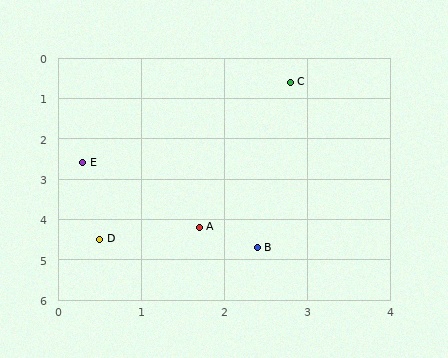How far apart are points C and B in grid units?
Points C and B are about 4.1 grid units apart.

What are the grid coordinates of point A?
Point A is at approximately (1.7, 4.2).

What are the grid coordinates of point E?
Point E is at approximately (0.3, 2.6).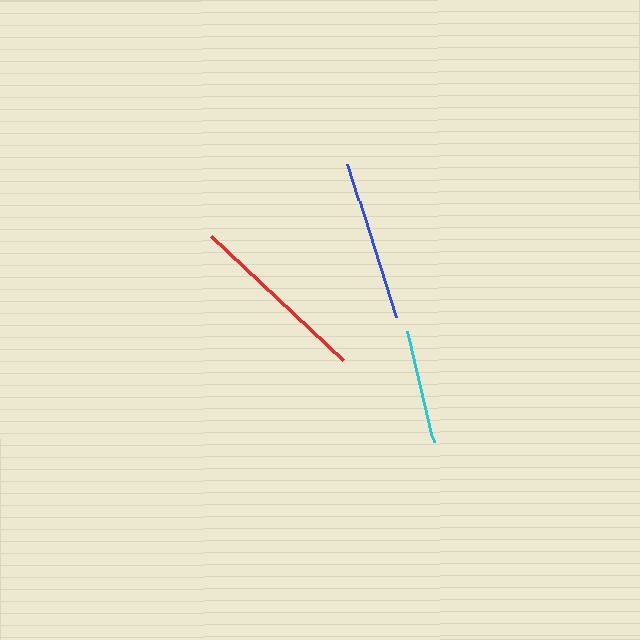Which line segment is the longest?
The red line is the longest at approximately 181 pixels.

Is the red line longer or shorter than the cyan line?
The red line is longer than the cyan line.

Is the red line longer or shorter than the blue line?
The red line is longer than the blue line.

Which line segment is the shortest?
The cyan line is the shortest at approximately 114 pixels.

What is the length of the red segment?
The red segment is approximately 181 pixels long.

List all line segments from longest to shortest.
From longest to shortest: red, blue, cyan.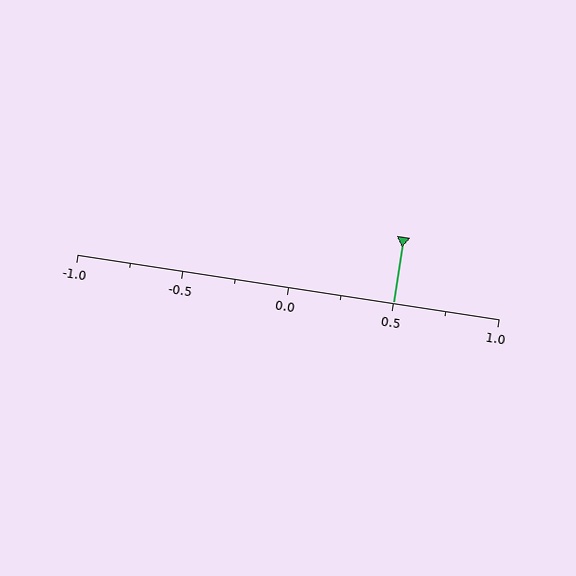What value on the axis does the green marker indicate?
The marker indicates approximately 0.5.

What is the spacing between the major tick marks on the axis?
The major ticks are spaced 0.5 apart.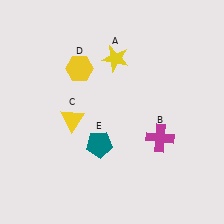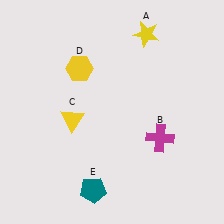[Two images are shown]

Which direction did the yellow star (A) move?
The yellow star (A) moved right.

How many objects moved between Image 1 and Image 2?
2 objects moved between the two images.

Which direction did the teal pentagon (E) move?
The teal pentagon (E) moved down.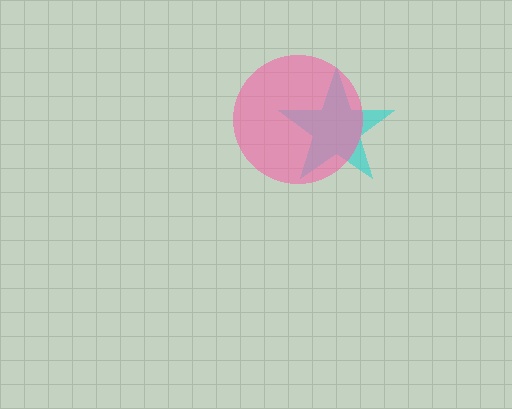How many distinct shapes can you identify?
There are 2 distinct shapes: a cyan star, a pink circle.